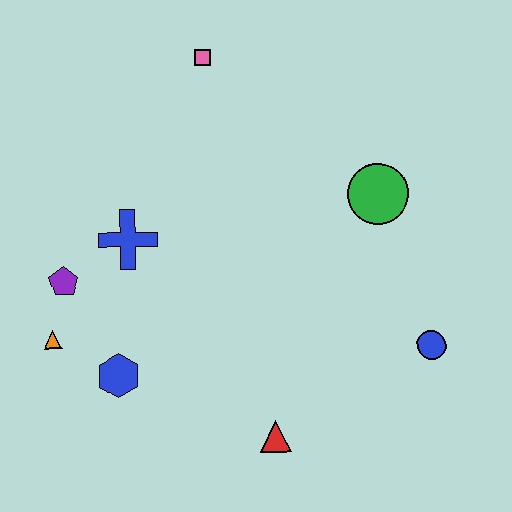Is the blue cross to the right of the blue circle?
No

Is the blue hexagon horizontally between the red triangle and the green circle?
No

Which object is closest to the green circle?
The blue circle is closest to the green circle.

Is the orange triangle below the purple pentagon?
Yes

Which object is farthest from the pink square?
The red triangle is farthest from the pink square.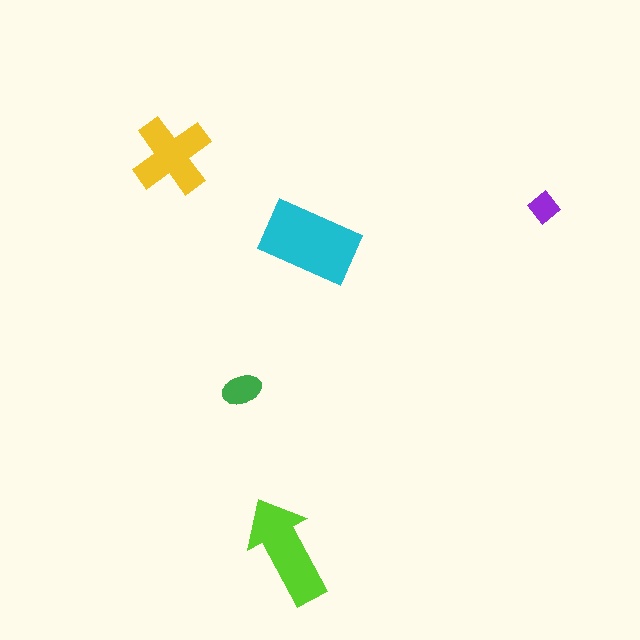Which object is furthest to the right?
The purple diamond is rightmost.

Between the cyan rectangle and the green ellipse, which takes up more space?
The cyan rectangle.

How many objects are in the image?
There are 5 objects in the image.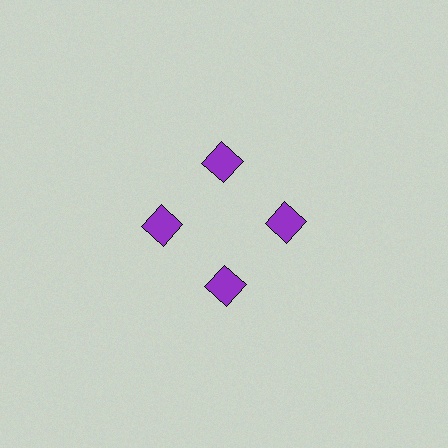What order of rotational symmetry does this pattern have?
This pattern has 4-fold rotational symmetry.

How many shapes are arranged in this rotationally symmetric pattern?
There are 4 shapes, arranged in 4 groups of 1.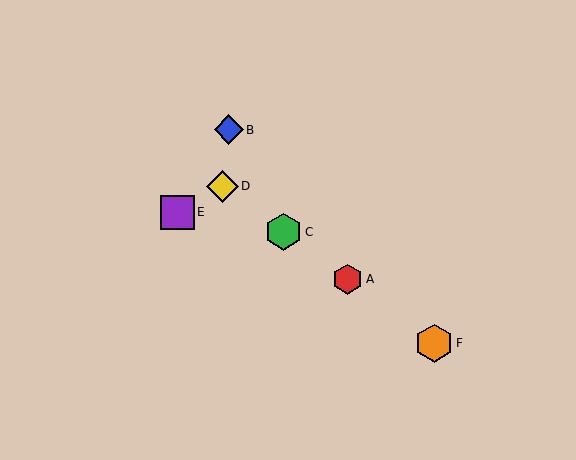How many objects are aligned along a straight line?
4 objects (A, C, D, F) are aligned along a straight line.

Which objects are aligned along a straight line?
Objects A, C, D, F are aligned along a straight line.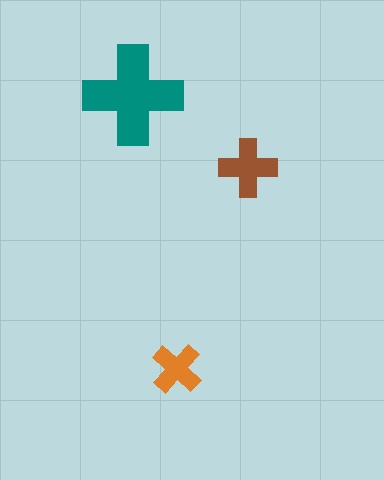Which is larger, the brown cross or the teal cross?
The teal one.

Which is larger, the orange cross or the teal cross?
The teal one.